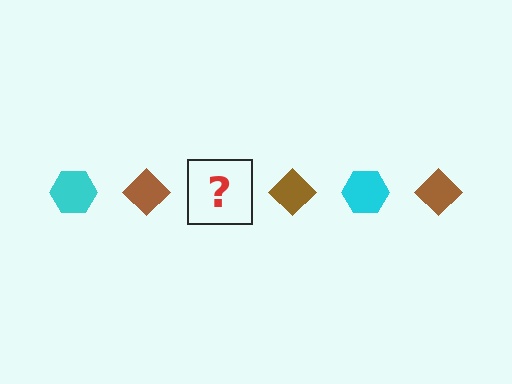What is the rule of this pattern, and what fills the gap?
The rule is that the pattern alternates between cyan hexagon and brown diamond. The gap should be filled with a cyan hexagon.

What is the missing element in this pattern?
The missing element is a cyan hexagon.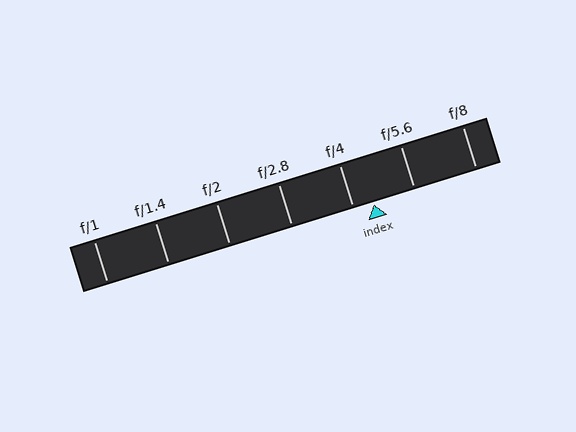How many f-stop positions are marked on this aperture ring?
There are 7 f-stop positions marked.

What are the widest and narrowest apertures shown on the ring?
The widest aperture shown is f/1 and the narrowest is f/8.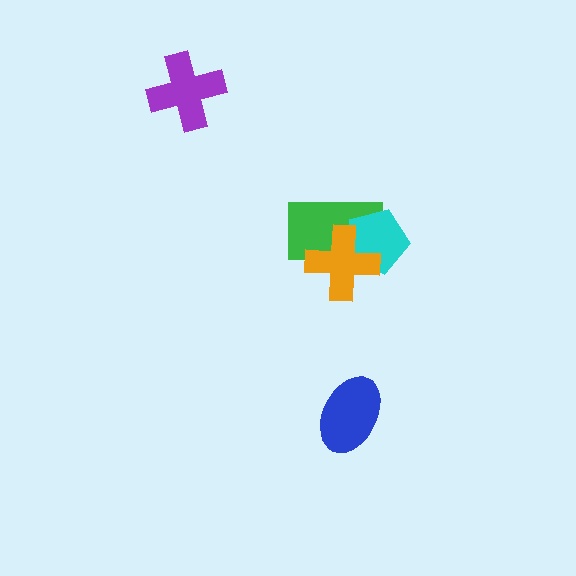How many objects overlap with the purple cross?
0 objects overlap with the purple cross.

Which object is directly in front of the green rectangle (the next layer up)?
The cyan pentagon is directly in front of the green rectangle.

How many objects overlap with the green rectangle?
2 objects overlap with the green rectangle.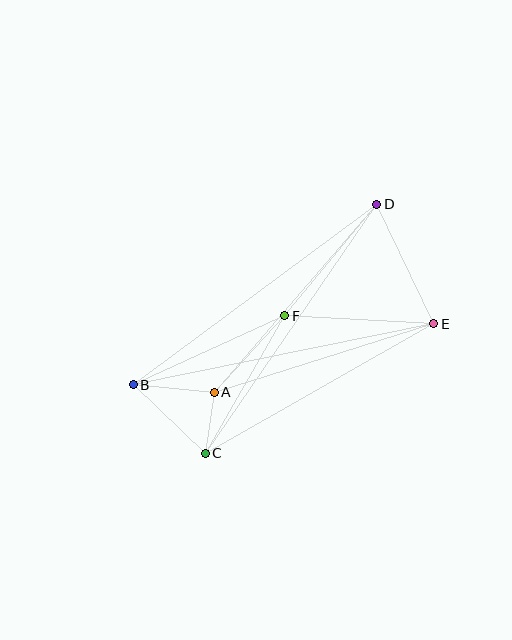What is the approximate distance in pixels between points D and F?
The distance between D and F is approximately 145 pixels.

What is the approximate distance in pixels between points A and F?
The distance between A and F is approximately 104 pixels.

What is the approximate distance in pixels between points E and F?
The distance between E and F is approximately 149 pixels.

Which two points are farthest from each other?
Points B and E are farthest from each other.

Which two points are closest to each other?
Points A and C are closest to each other.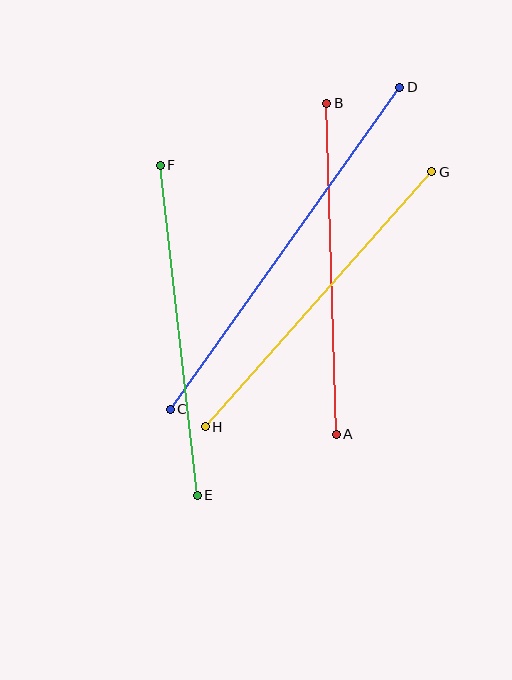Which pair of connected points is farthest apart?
Points C and D are farthest apart.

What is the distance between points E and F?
The distance is approximately 332 pixels.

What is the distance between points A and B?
The distance is approximately 331 pixels.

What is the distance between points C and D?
The distance is approximately 395 pixels.